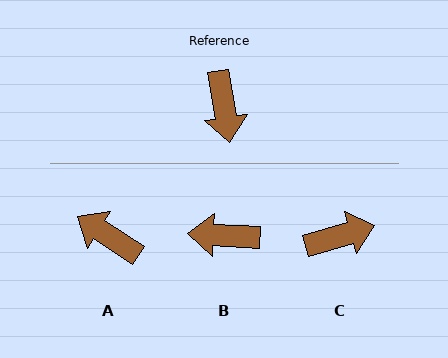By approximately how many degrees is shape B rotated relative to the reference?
Approximately 102 degrees clockwise.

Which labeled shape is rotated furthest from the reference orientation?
A, about 132 degrees away.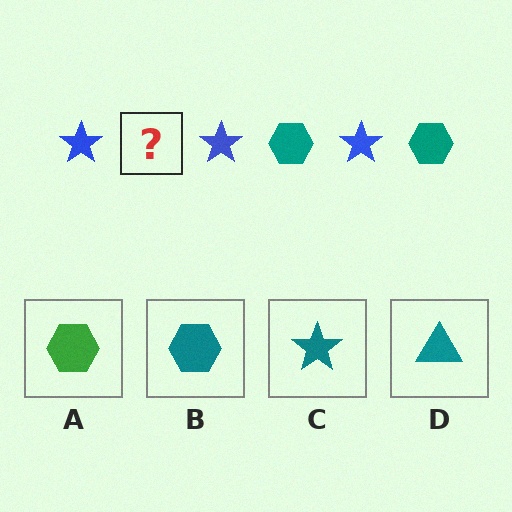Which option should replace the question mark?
Option B.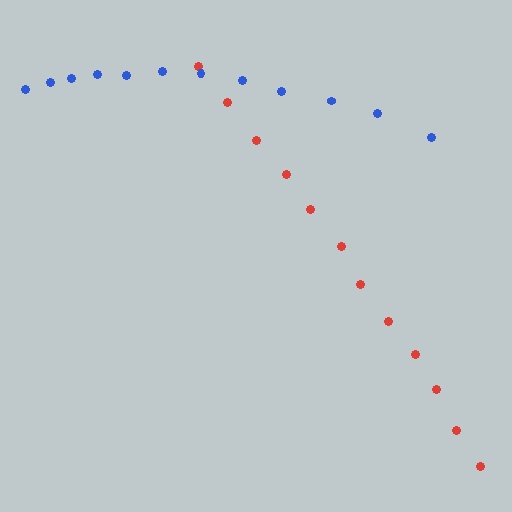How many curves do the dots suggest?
There are 2 distinct paths.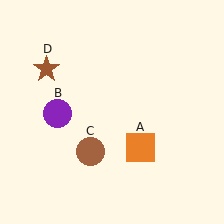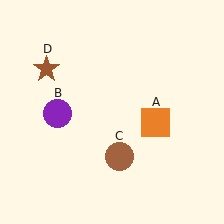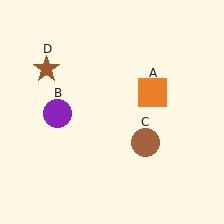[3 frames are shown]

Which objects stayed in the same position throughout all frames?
Purple circle (object B) and brown star (object D) remained stationary.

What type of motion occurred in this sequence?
The orange square (object A), brown circle (object C) rotated counterclockwise around the center of the scene.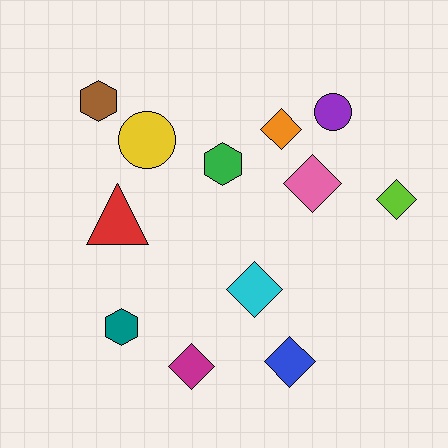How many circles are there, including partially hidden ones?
There are 2 circles.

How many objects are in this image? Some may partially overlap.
There are 12 objects.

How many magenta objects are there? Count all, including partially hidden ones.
There is 1 magenta object.